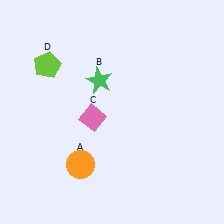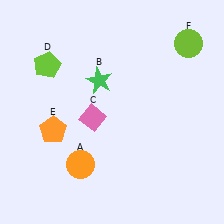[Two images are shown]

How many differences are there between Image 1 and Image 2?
There are 2 differences between the two images.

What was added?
An orange pentagon (E), a lime circle (F) were added in Image 2.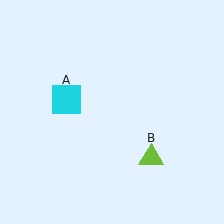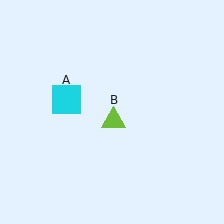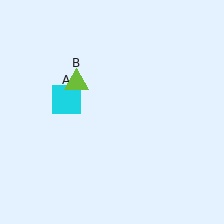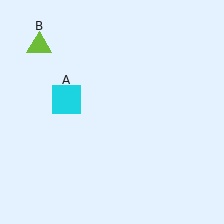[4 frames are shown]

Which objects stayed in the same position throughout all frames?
Cyan square (object A) remained stationary.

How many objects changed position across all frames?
1 object changed position: lime triangle (object B).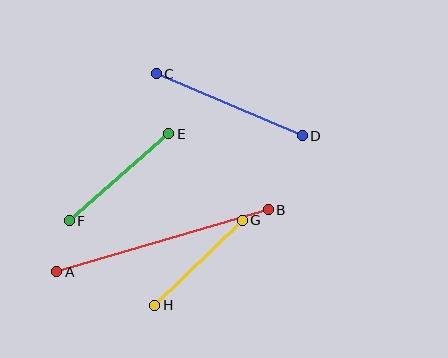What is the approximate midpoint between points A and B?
The midpoint is at approximately (162, 241) pixels.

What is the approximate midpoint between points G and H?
The midpoint is at approximately (199, 263) pixels.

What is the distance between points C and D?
The distance is approximately 159 pixels.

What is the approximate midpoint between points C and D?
The midpoint is at approximately (229, 105) pixels.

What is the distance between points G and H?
The distance is approximately 122 pixels.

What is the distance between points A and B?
The distance is approximately 220 pixels.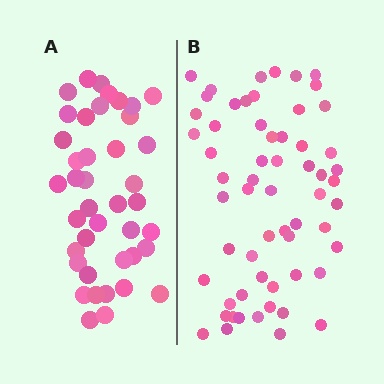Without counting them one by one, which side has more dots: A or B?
Region B (the right region) has more dots.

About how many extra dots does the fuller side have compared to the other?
Region B has approximately 20 more dots than region A.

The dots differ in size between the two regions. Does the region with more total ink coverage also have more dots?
No. Region A has more total ink coverage because its dots are larger, but region B actually contains more individual dots. Total area can be misleading — the number of items is what matters here.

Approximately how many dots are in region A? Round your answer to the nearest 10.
About 40 dots. (The exact count is 41, which rounds to 40.)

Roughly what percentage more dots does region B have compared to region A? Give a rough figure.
About 45% more.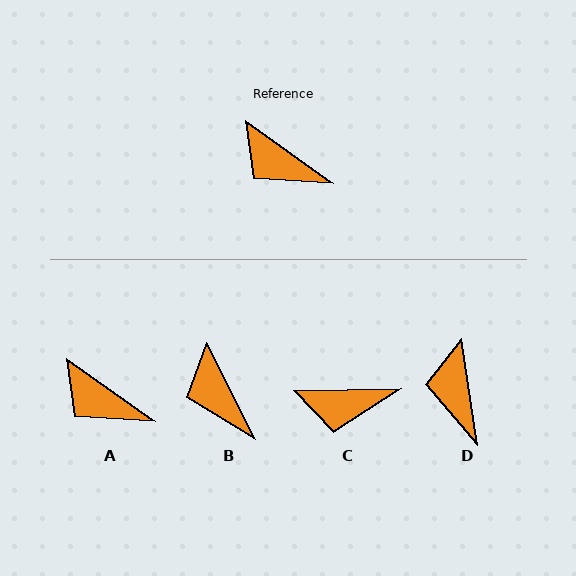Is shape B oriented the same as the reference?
No, it is off by about 28 degrees.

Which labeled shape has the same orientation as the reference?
A.